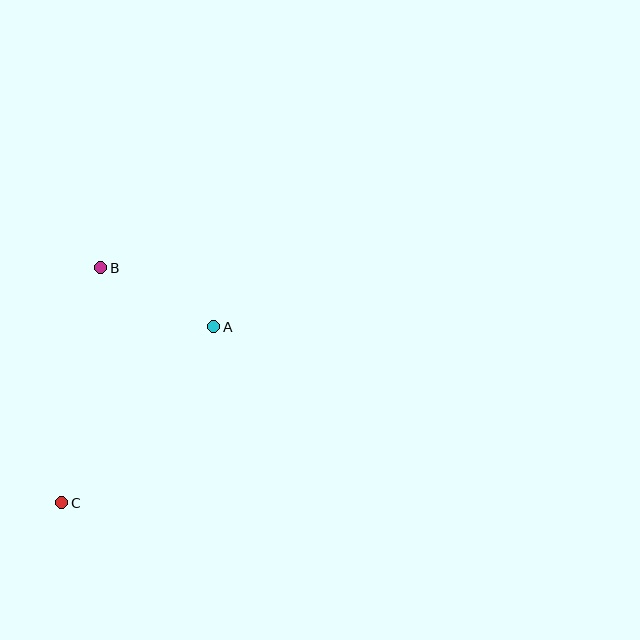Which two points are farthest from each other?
Points B and C are farthest from each other.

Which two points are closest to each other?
Points A and B are closest to each other.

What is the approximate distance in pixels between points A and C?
The distance between A and C is approximately 233 pixels.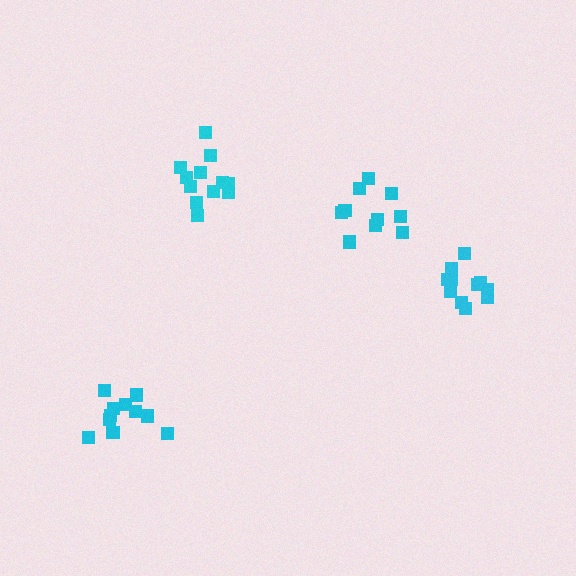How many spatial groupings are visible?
There are 4 spatial groupings.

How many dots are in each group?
Group 1: 12 dots, Group 2: 11 dots, Group 3: 10 dots, Group 4: 11 dots (44 total).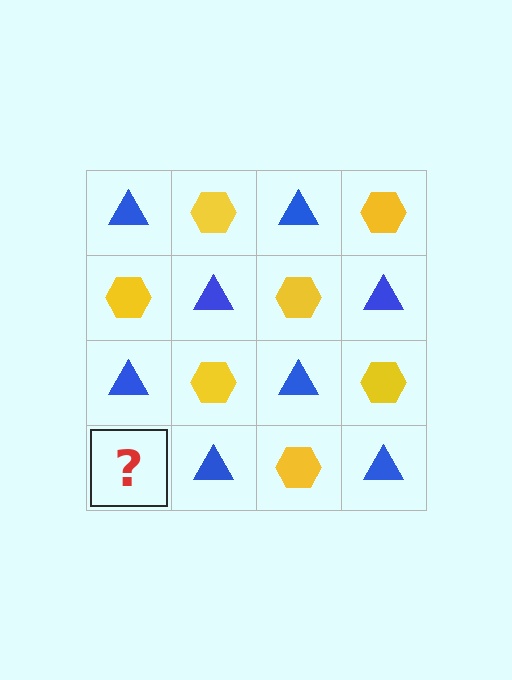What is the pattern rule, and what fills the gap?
The rule is that it alternates blue triangle and yellow hexagon in a checkerboard pattern. The gap should be filled with a yellow hexagon.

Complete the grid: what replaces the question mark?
The question mark should be replaced with a yellow hexagon.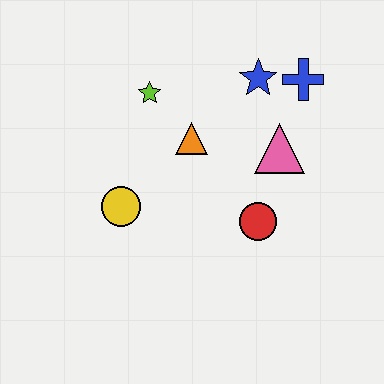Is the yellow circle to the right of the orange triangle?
No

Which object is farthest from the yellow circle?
The blue cross is farthest from the yellow circle.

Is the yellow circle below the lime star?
Yes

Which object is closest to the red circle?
The pink triangle is closest to the red circle.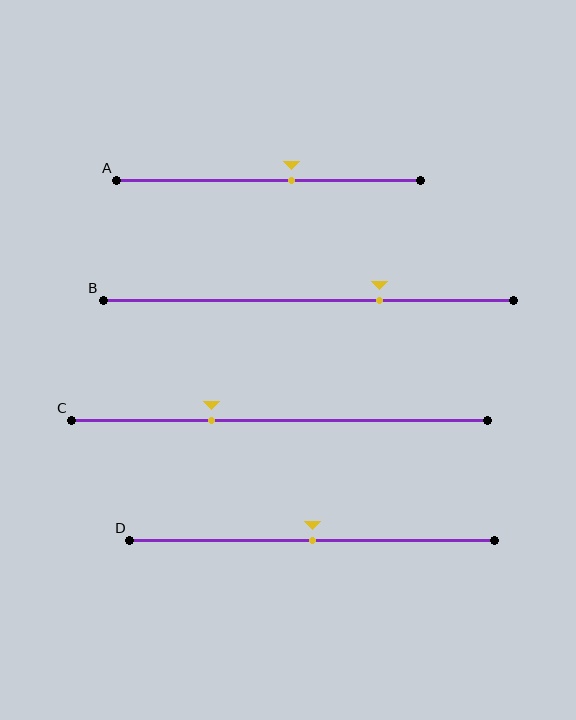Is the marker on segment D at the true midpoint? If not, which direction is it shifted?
Yes, the marker on segment D is at the true midpoint.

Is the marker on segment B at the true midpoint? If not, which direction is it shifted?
No, the marker on segment B is shifted to the right by about 17% of the segment length.